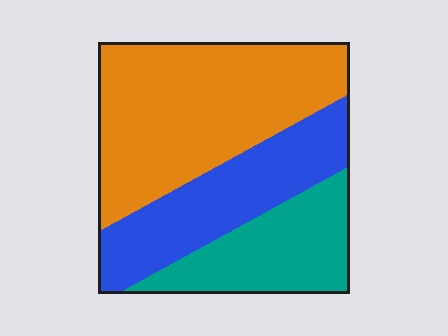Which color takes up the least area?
Teal, at roughly 25%.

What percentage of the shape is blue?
Blue covers about 30% of the shape.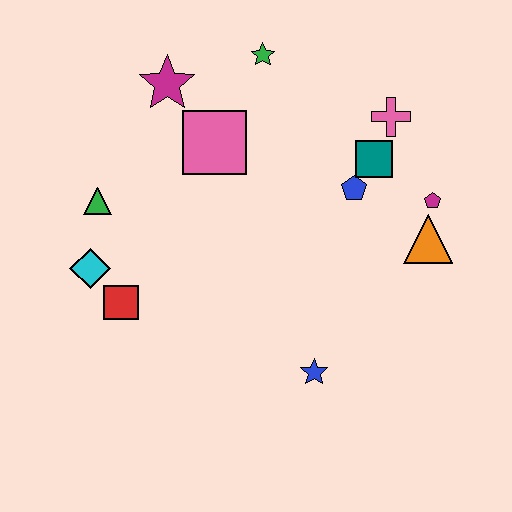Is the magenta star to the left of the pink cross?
Yes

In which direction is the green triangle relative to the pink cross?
The green triangle is to the left of the pink cross.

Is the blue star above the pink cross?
No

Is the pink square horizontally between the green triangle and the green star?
Yes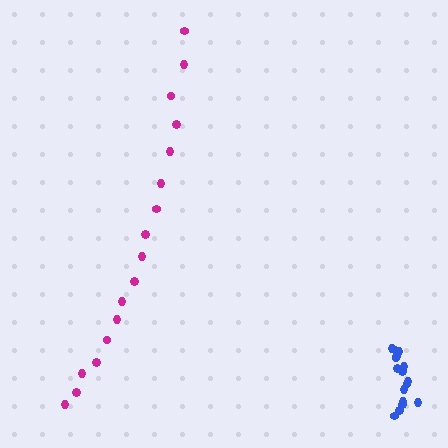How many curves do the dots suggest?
There are 2 distinct paths.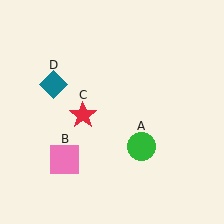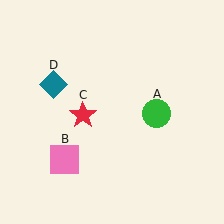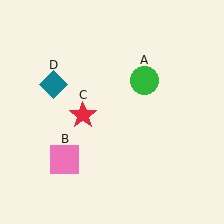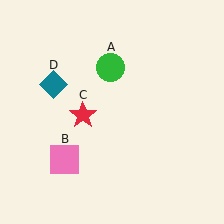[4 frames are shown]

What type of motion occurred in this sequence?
The green circle (object A) rotated counterclockwise around the center of the scene.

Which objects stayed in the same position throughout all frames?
Pink square (object B) and red star (object C) and teal diamond (object D) remained stationary.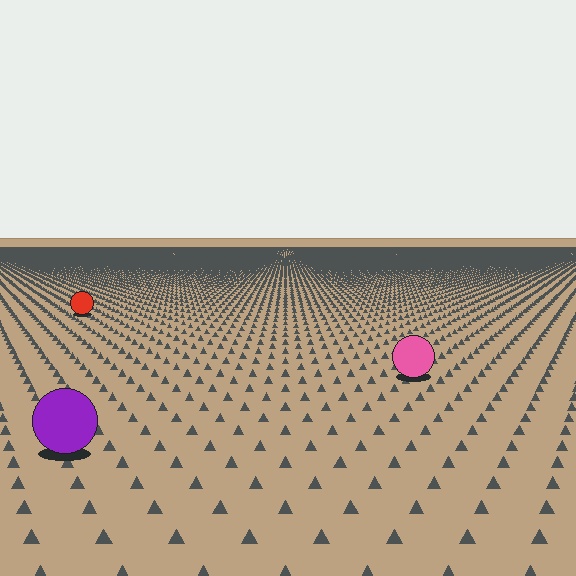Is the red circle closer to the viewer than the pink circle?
No. The pink circle is closer — you can tell from the texture gradient: the ground texture is coarser near it.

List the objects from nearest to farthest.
From nearest to farthest: the purple circle, the pink circle, the red circle.